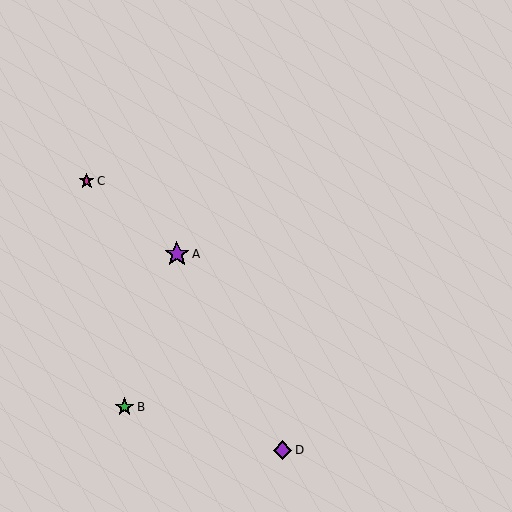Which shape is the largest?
The purple star (labeled A) is the largest.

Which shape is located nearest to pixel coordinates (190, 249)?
The purple star (labeled A) at (177, 254) is nearest to that location.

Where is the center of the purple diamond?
The center of the purple diamond is at (282, 450).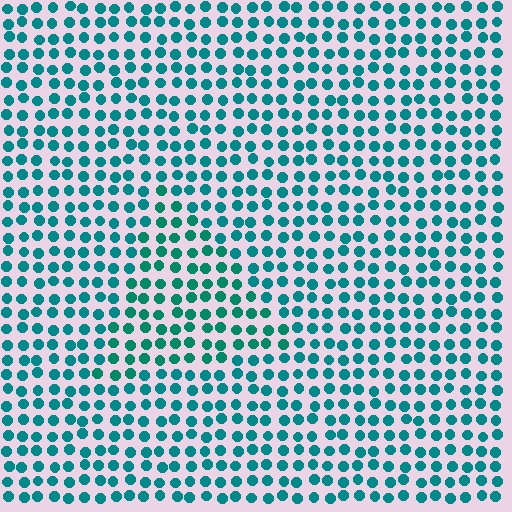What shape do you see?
I see a triangle.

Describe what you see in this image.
The image is filled with small teal elements in a uniform arrangement. A triangle-shaped region is visible where the elements are tinted to a slightly different hue, forming a subtle color boundary.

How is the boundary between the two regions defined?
The boundary is defined purely by a slight shift in hue (about 15 degrees). Spacing, size, and orientation are identical on both sides.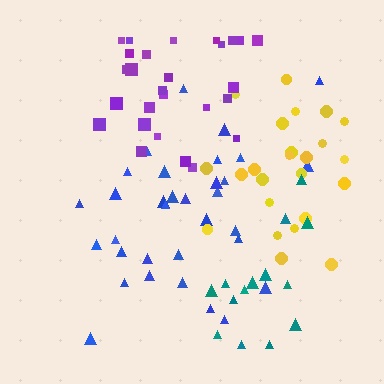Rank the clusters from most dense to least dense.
yellow, blue, purple, teal.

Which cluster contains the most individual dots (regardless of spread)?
Blue (34).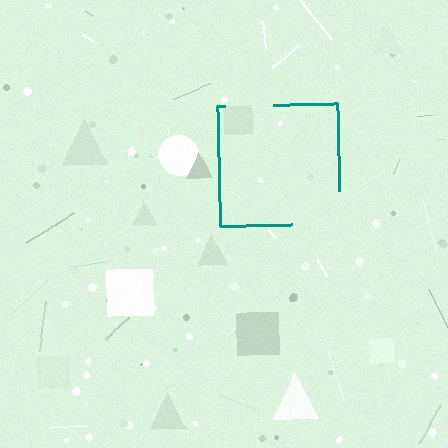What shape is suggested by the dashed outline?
The dashed outline suggests a square.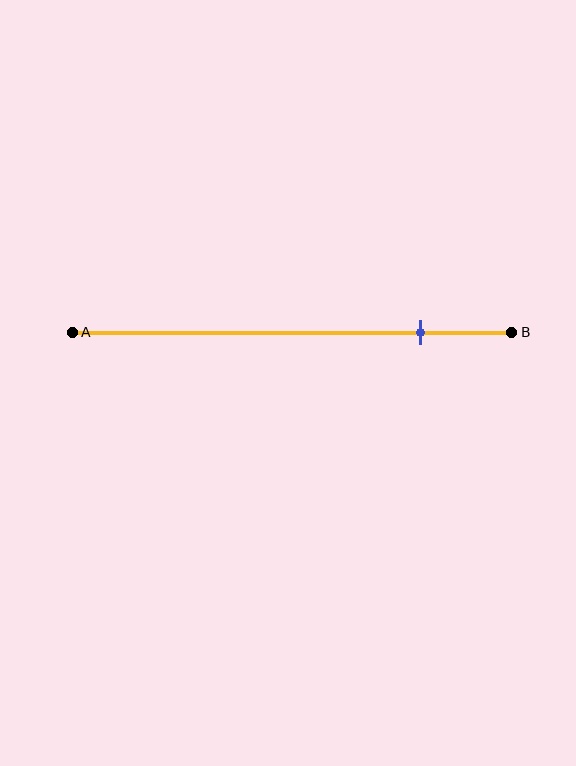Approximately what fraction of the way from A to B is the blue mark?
The blue mark is approximately 80% of the way from A to B.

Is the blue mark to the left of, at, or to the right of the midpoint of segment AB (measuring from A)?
The blue mark is to the right of the midpoint of segment AB.